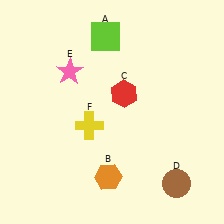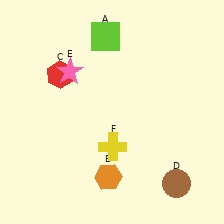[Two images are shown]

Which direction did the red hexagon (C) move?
The red hexagon (C) moved left.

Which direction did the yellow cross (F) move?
The yellow cross (F) moved right.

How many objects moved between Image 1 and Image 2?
2 objects moved between the two images.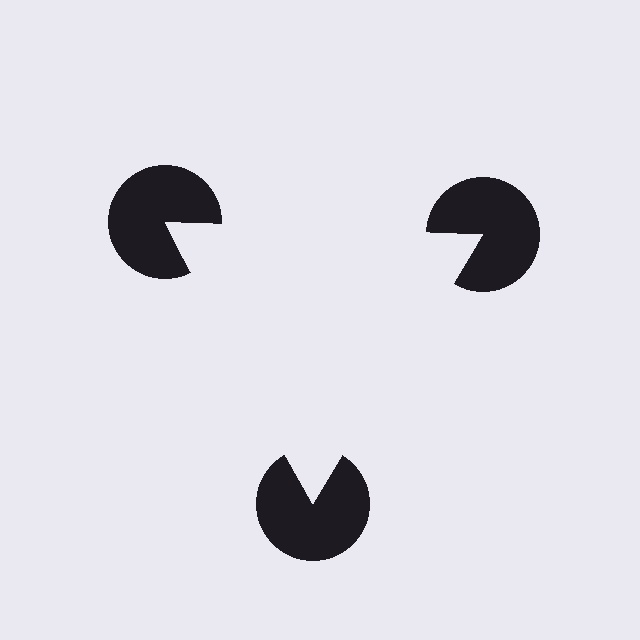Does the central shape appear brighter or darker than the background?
It typically appears slightly brighter than the background, even though no actual brightness change is drawn.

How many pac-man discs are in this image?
There are 3 — one at each vertex of the illusory triangle.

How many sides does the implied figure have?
3 sides.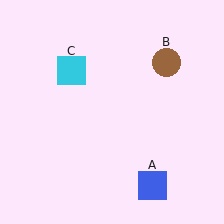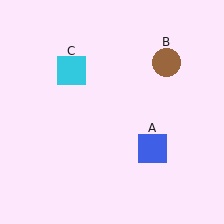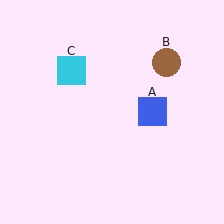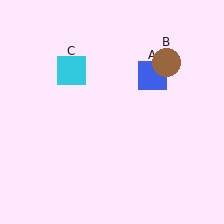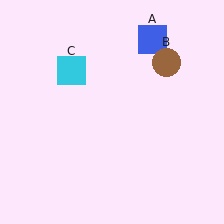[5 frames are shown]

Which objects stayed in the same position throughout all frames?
Brown circle (object B) and cyan square (object C) remained stationary.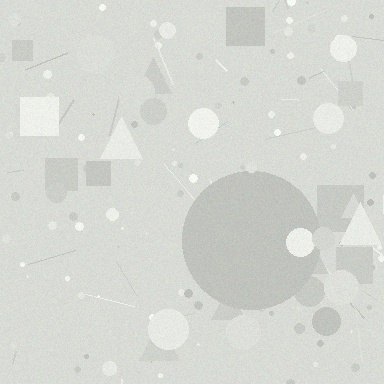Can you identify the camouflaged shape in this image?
The camouflaged shape is a circle.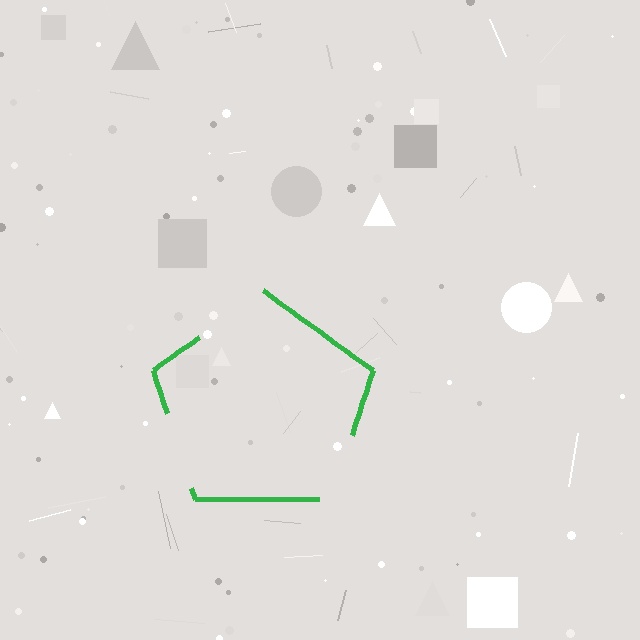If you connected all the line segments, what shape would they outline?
They would outline a pentagon.